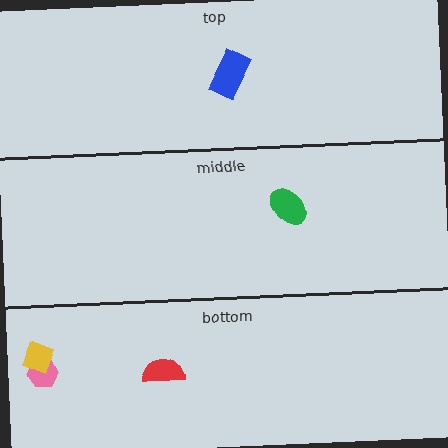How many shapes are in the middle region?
1.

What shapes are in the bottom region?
The pink hexagon, the red semicircle, the yellow diamond.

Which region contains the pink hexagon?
The bottom region.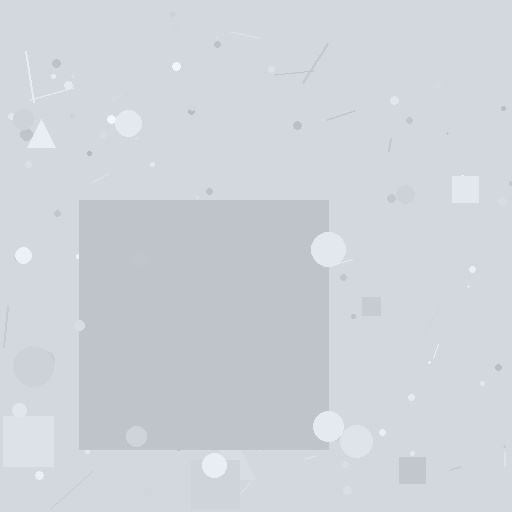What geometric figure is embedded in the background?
A square is embedded in the background.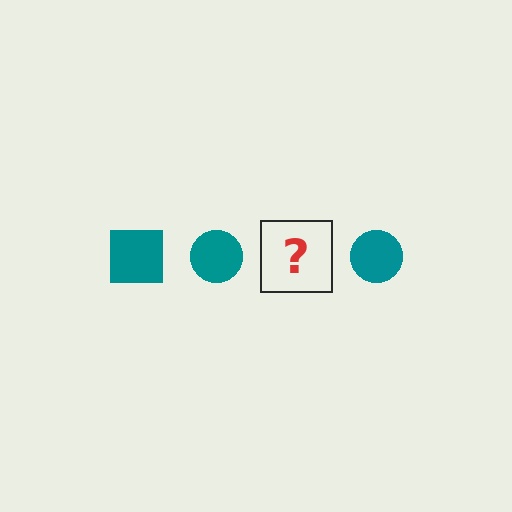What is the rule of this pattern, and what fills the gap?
The rule is that the pattern cycles through square, circle shapes in teal. The gap should be filled with a teal square.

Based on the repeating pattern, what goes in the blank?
The blank should be a teal square.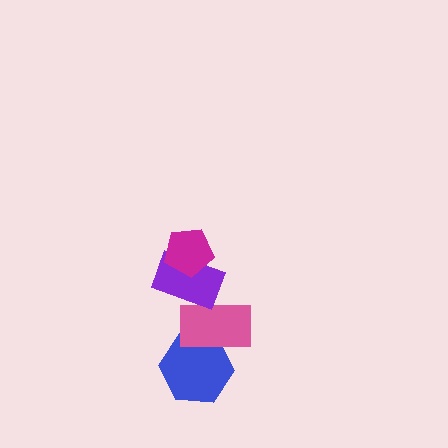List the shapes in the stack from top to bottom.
From top to bottom: the magenta pentagon, the purple rectangle, the pink rectangle, the blue hexagon.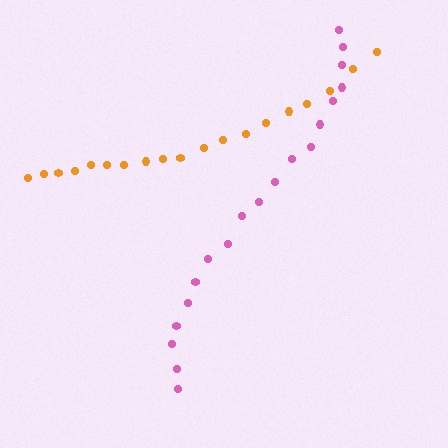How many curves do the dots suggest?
There are 2 distinct paths.